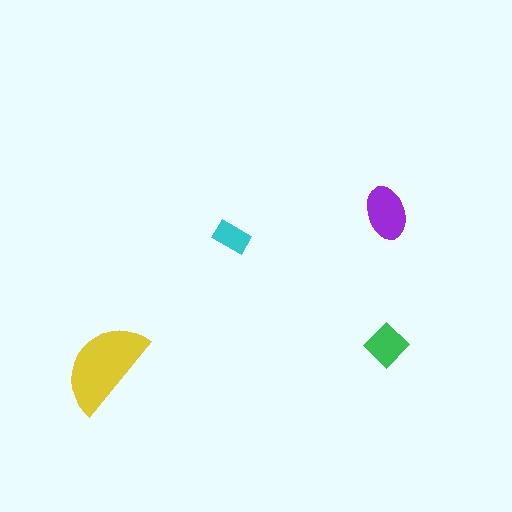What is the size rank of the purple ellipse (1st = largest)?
2nd.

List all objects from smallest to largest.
The cyan rectangle, the green diamond, the purple ellipse, the yellow semicircle.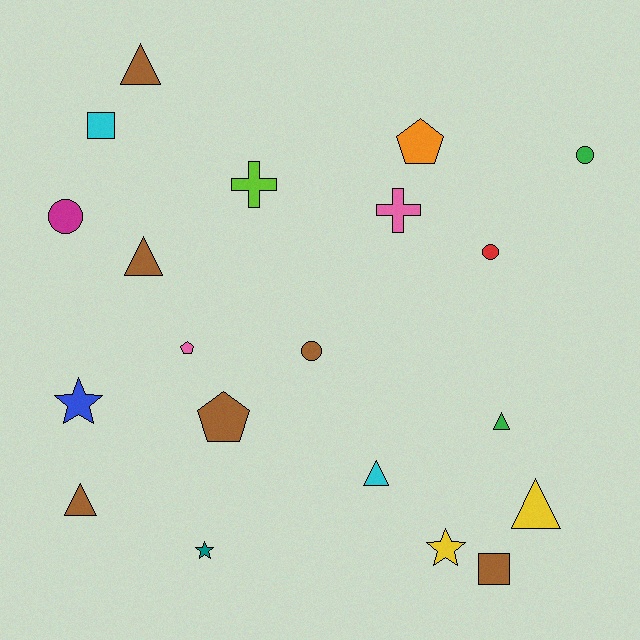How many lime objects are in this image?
There is 1 lime object.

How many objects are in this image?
There are 20 objects.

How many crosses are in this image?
There are 2 crosses.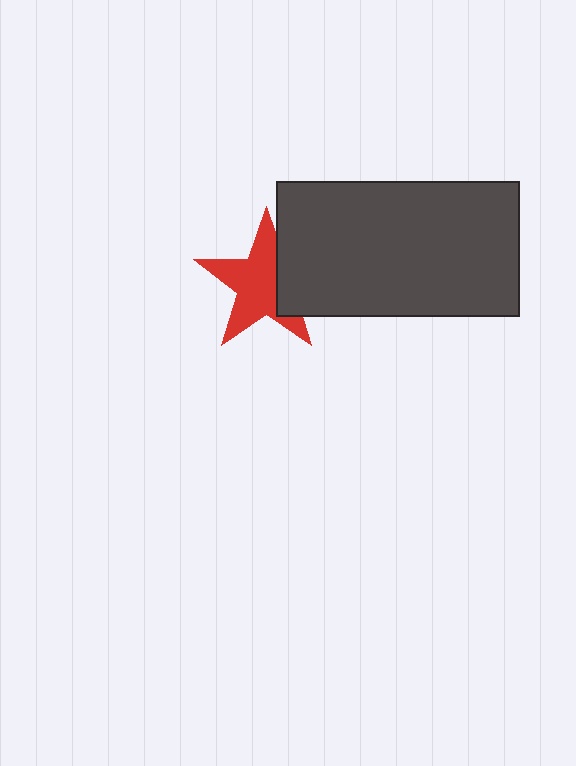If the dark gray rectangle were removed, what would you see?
You would see the complete red star.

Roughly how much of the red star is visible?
Most of it is visible (roughly 69%).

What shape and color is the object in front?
The object in front is a dark gray rectangle.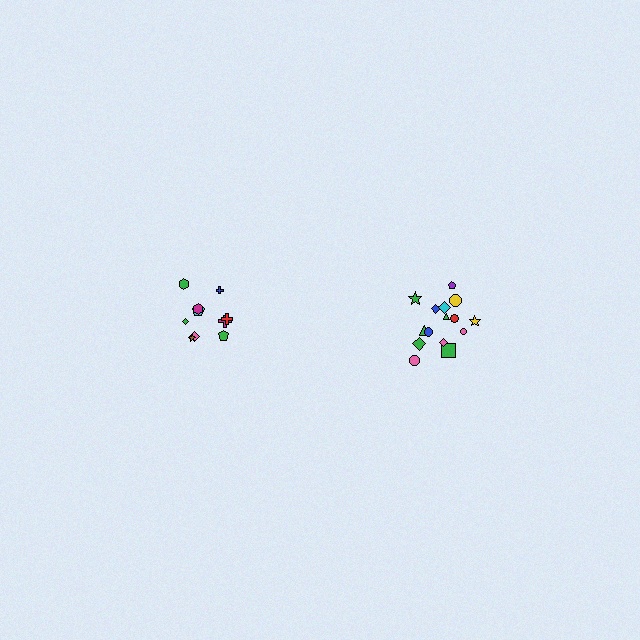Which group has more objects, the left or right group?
The right group.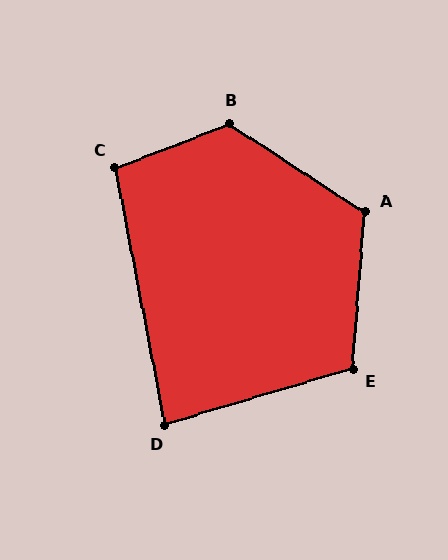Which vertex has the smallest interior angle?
D, at approximately 84 degrees.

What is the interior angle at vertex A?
Approximately 119 degrees (obtuse).